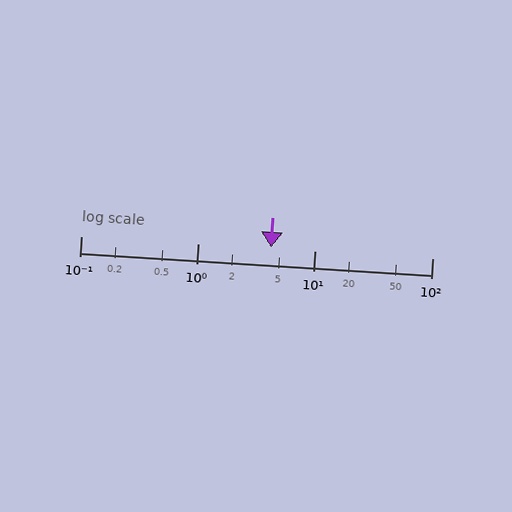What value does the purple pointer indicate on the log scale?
The pointer indicates approximately 4.2.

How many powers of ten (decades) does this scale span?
The scale spans 3 decades, from 0.1 to 100.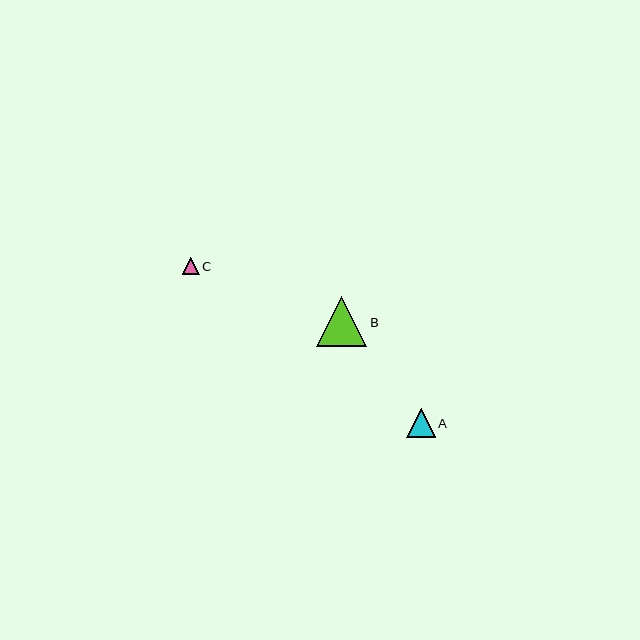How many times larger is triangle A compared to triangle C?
Triangle A is approximately 1.7 times the size of triangle C.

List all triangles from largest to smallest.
From largest to smallest: B, A, C.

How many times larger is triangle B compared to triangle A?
Triangle B is approximately 1.8 times the size of triangle A.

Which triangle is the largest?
Triangle B is the largest with a size of approximately 50 pixels.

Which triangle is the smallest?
Triangle C is the smallest with a size of approximately 17 pixels.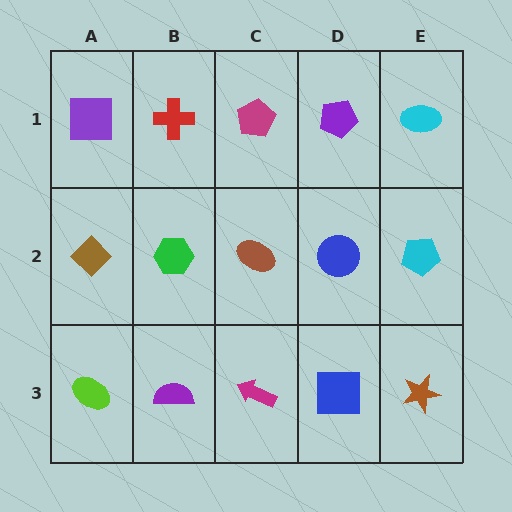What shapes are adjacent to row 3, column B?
A green hexagon (row 2, column B), a lime ellipse (row 3, column A), a magenta arrow (row 3, column C).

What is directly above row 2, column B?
A red cross.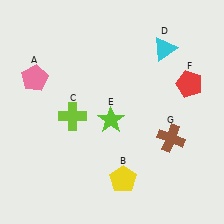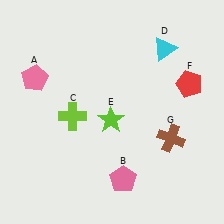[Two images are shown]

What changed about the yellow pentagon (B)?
In Image 1, B is yellow. In Image 2, it changed to pink.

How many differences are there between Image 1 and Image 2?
There is 1 difference between the two images.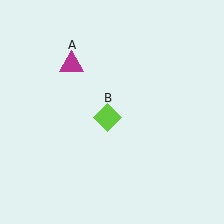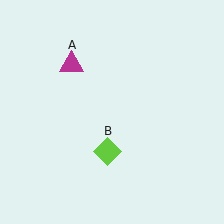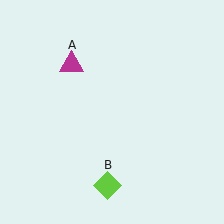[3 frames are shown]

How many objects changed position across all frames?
1 object changed position: lime diamond (object B).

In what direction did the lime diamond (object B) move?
The lime diamond (object B) moved down.